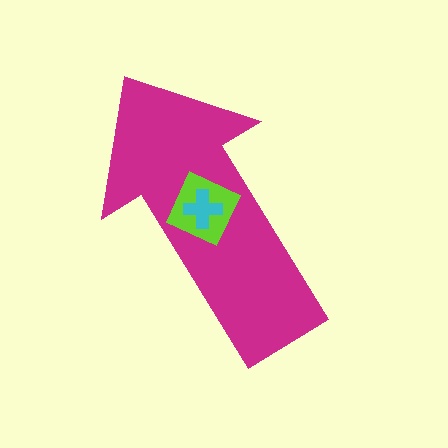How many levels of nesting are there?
3.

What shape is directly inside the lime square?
The cyan cross.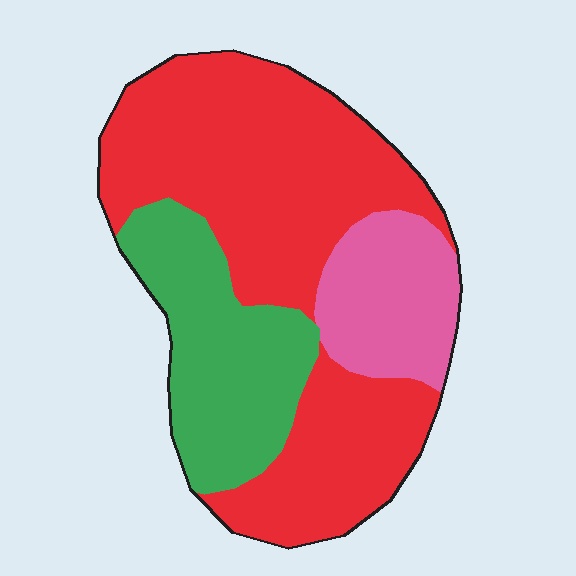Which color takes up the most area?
Red, at roughly 60%.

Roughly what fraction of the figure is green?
Green takes up about one quarter (1/4) of the figure.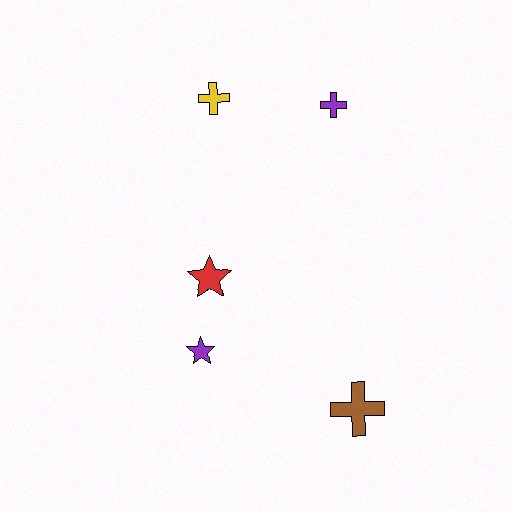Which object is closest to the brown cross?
The purple star is closest to the brown cross.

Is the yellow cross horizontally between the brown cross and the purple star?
Yes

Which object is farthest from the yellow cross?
The brown cross is farthest from the yellow cross.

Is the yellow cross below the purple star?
No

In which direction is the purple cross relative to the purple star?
The purple cross is above the purple star.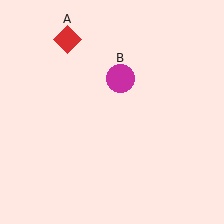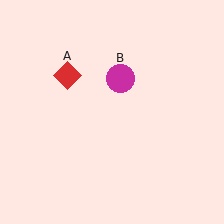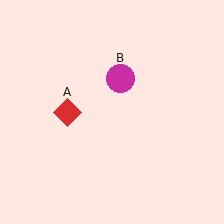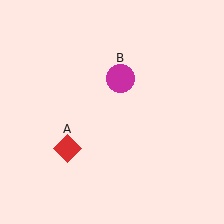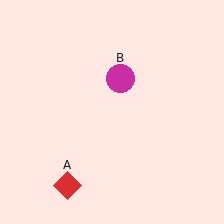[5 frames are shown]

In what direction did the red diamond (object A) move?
The red diamond (object A) moved down.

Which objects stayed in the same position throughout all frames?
Magenta circle (object B) remained stationary.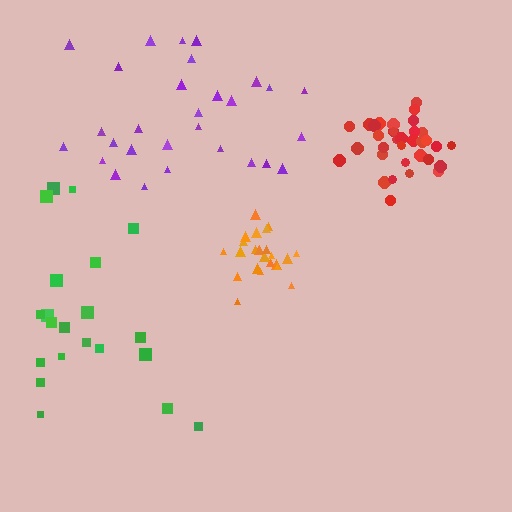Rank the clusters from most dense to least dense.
orange, red, purple, green.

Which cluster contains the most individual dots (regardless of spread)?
Red (35).